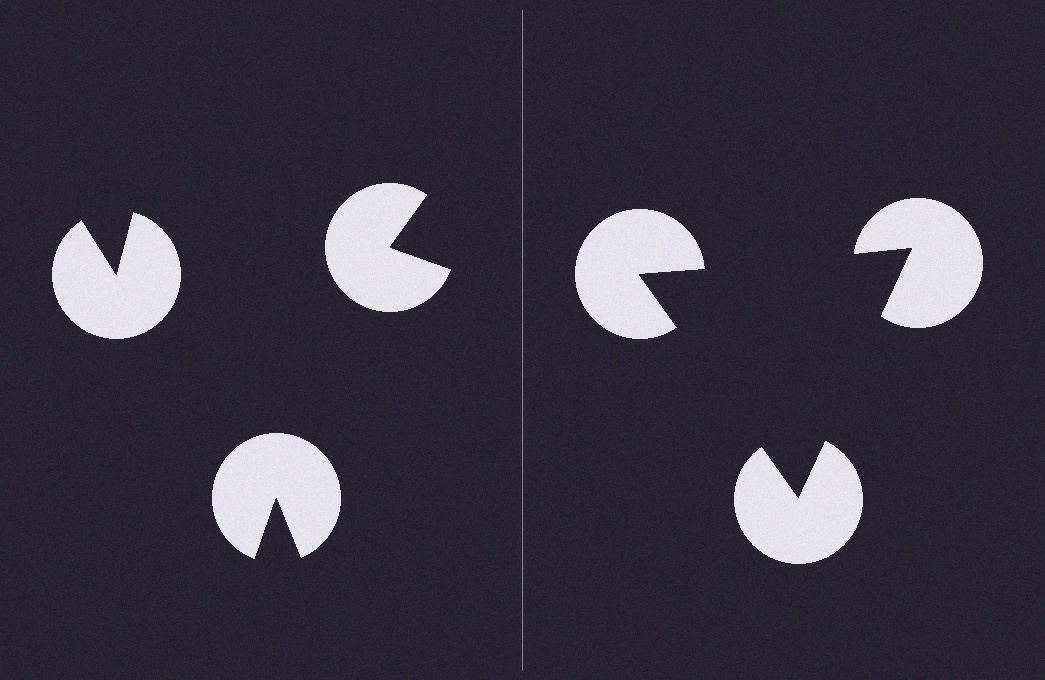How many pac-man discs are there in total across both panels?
6 — 3 on each side.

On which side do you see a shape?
An illusory triangle appears on the right side. On the left side the wedge cuts are rotated, so no coherent shape forms.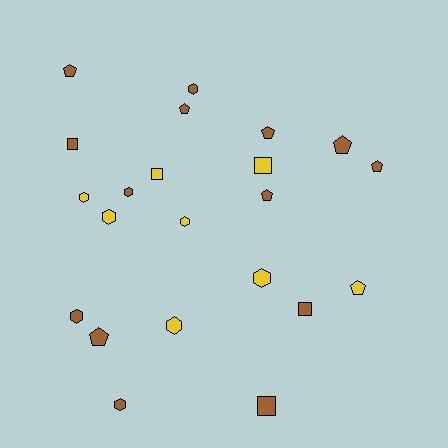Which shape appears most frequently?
Hexagon, with 9 objects.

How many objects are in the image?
There are 22 objects.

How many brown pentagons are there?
There are 7 brown pentagons.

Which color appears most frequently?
Brown, with 14 objects.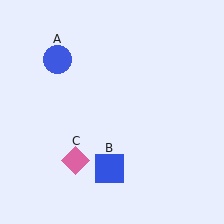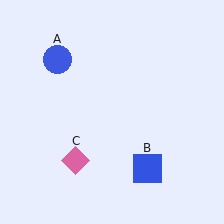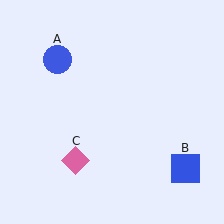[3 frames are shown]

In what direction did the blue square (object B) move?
The blue square (object B) moved right.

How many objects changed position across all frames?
1 object changed position: blue square (object B).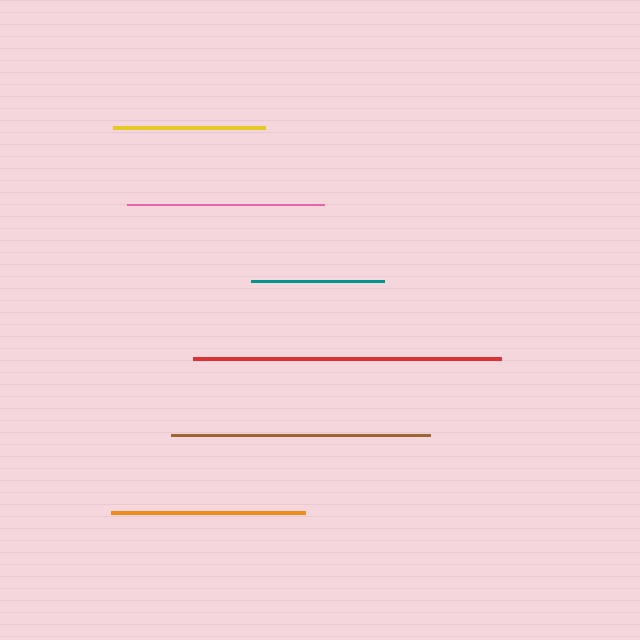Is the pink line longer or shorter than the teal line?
The pink line is longer than the teal line.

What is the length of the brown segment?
The brown segment is approximately 259 pixels long.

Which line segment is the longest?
The red line is the longest at approximately 309 pixels.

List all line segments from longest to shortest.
From longest to shortest: red, brown, pink, orange, yellow, teal.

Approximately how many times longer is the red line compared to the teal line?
The red line is approximately 2.3 times the length of the teal line.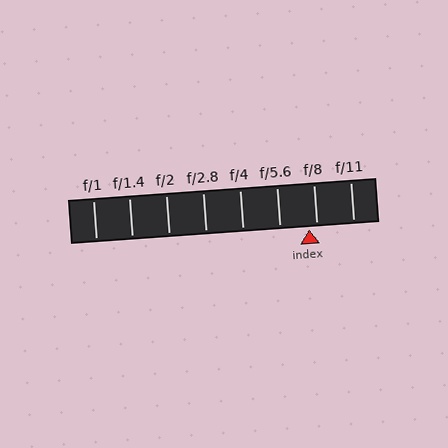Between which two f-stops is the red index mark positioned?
The index mark is between f/5.6 and f/8.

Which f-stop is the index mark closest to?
The index mark is closest to f/8.